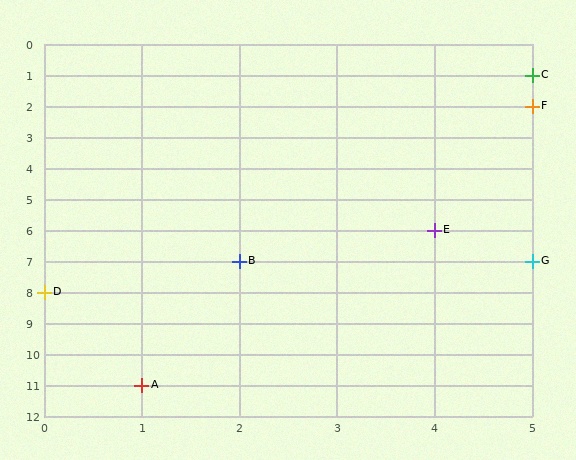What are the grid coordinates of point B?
Point B is at grid coordinates (2, 7).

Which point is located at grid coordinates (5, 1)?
Point C is at (5, 1).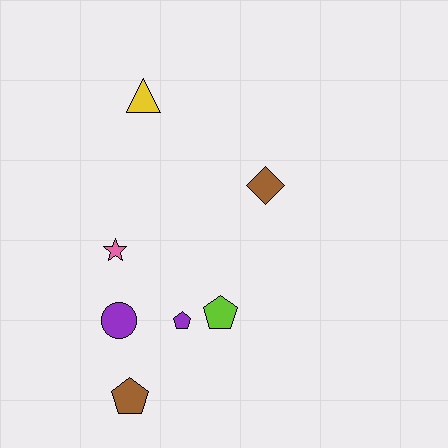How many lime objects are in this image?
There is 1 lime object.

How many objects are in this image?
There are 7 objects.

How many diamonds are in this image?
There is 1 diamond.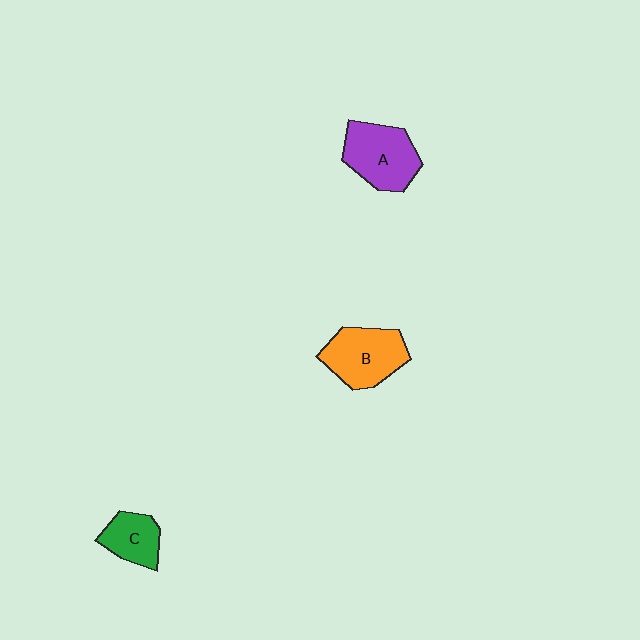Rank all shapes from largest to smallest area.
From largest to smallest: A (purple), B (orange), C (green).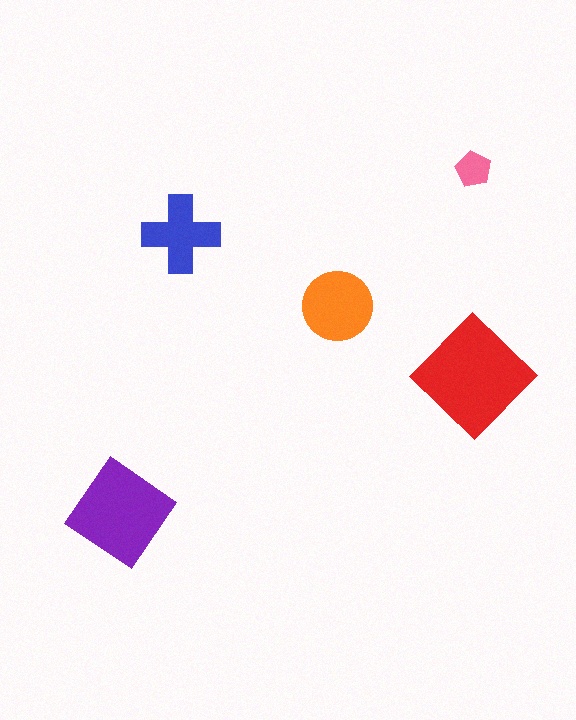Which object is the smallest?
The pink pentagon.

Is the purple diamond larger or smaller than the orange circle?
Larger.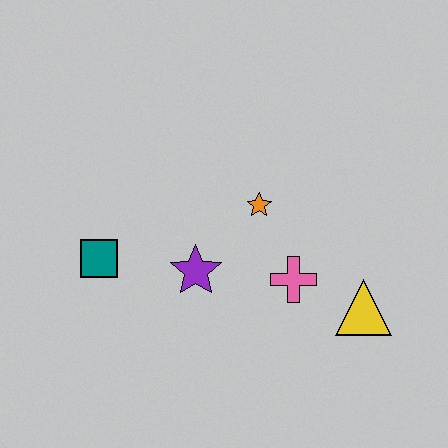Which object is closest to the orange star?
The pink cross is closest to the orange star.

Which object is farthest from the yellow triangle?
The teal square is farthest from the yellow triangle.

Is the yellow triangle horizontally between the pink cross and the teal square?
No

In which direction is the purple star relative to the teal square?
The purple star is to the right of the teal square.